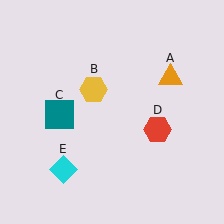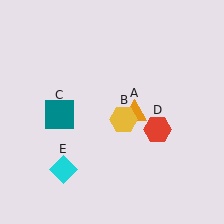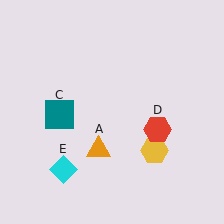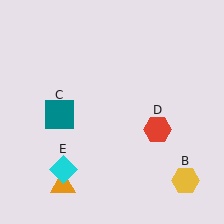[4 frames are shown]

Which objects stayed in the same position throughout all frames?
Teal square (object C) and red hexagon (object D) and cyan diamond (object E) remained stationary.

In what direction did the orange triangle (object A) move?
The orange triangle (object A) moved down and to the left.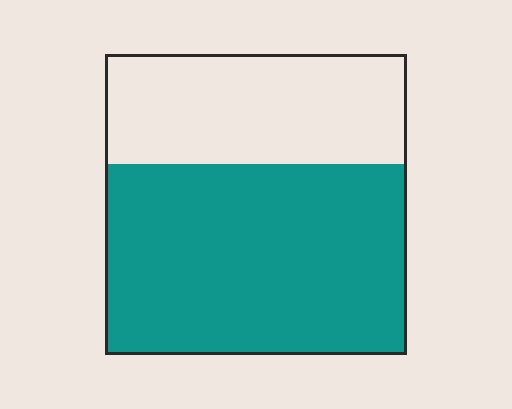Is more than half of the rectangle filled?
Yes.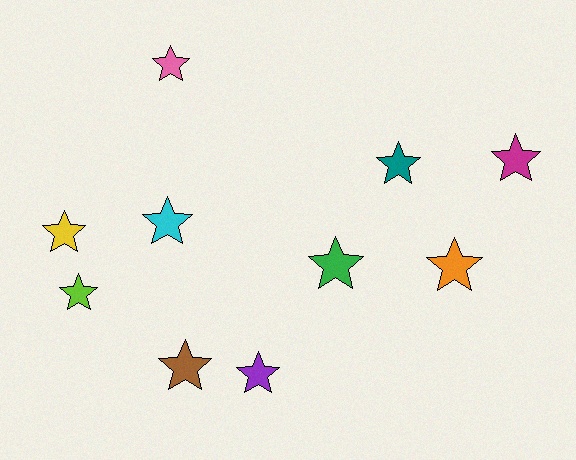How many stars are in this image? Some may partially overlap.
There are 10 stars.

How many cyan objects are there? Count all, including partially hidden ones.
There is 1 cyan object.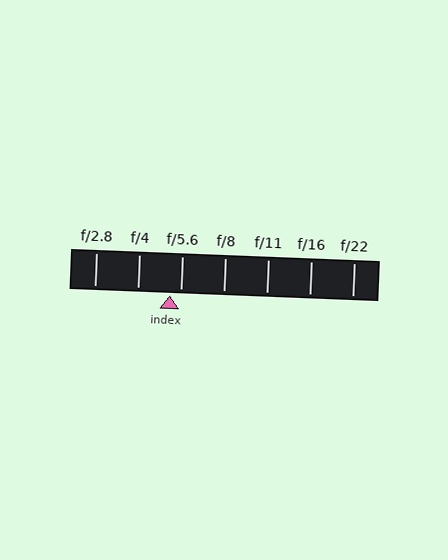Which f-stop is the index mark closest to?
The index mark is closest to f/5.6.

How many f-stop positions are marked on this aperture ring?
There are 7 f-stop positions marked.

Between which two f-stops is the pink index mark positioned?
The index mark is between f/4 and f/5.6.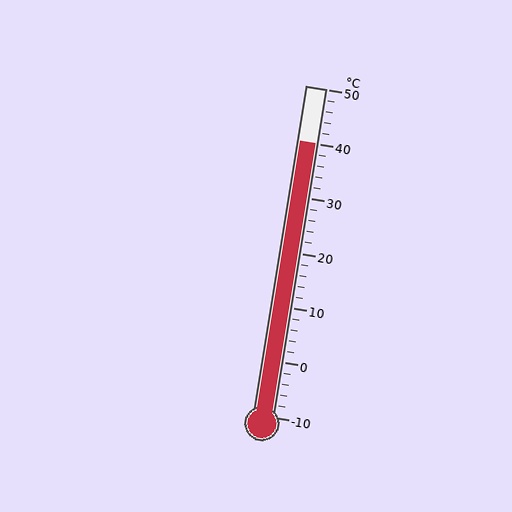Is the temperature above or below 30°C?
The temperature is above 30°C.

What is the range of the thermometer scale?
The thermometer scale ranges from -10°C to 50°C.